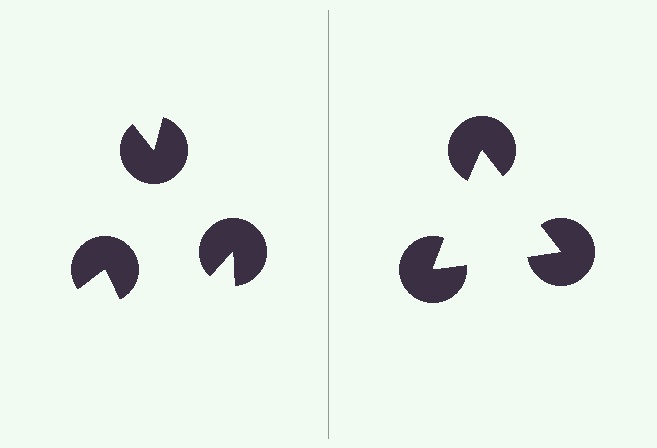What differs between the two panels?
The pac-man discs are positioned identically on both sides; only the wedge orientations differ. On the right they align to a triangle; on the left they are misaligned.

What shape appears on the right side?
An illusory triangle.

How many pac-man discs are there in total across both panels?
6 — 3 on each side.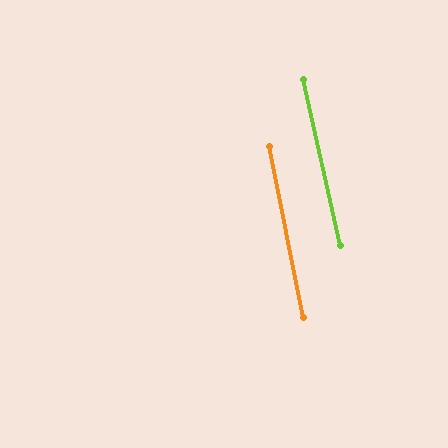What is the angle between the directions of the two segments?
Approximately 1 degree.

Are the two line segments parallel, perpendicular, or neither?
Parallel — their directions differ by only 1.4°.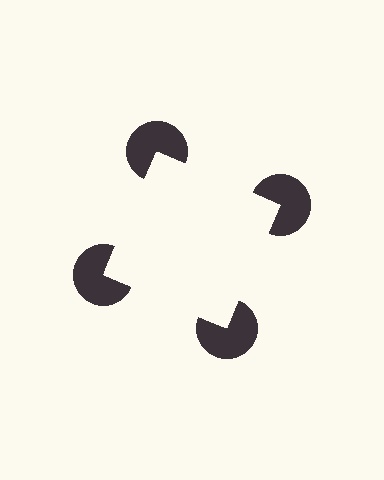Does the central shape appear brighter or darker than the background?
It typically appears slightly brighter than the background, even though no actual brightness change is drawn.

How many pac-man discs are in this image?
There are 4 — one at each vertex of the illusory square.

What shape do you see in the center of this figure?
An illusory square — its edges are inferred from the aligned wedge cuts in the pac-man discs, not physically drawn.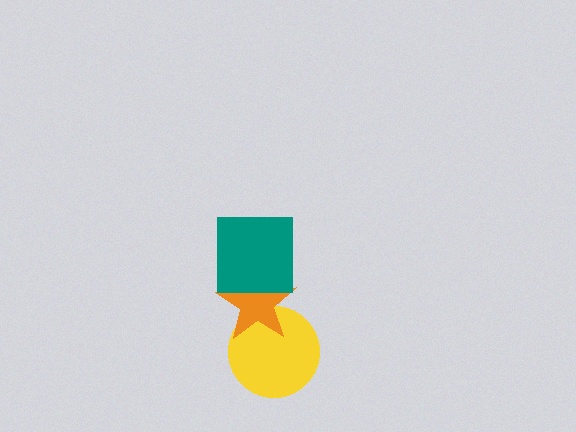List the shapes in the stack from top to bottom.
From top to bottom: the teal square, the orange star, the yellow circle.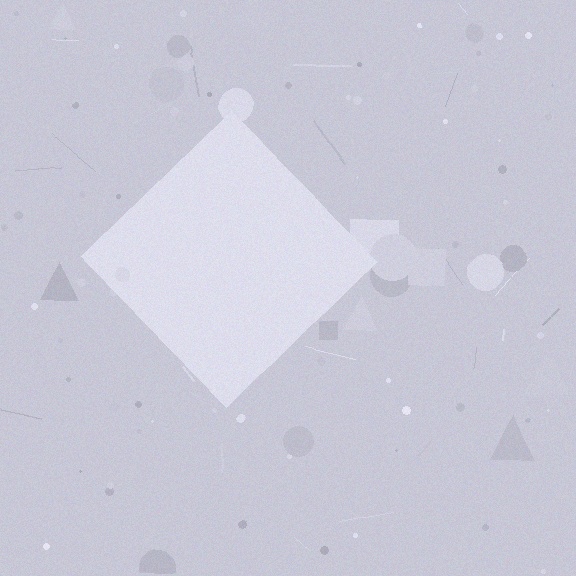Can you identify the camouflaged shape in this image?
The camouflaged shape is a diamond.